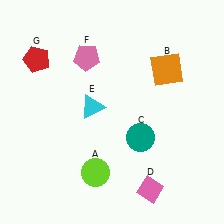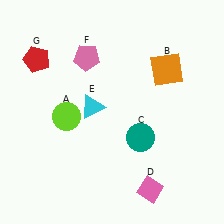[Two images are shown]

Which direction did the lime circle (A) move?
The lime circle (A) moved up.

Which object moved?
The lime circle (A) moved up.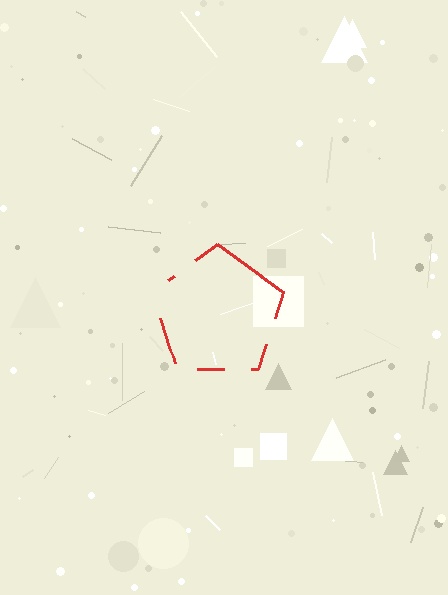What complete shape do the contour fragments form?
The contour fragments form a pentagon.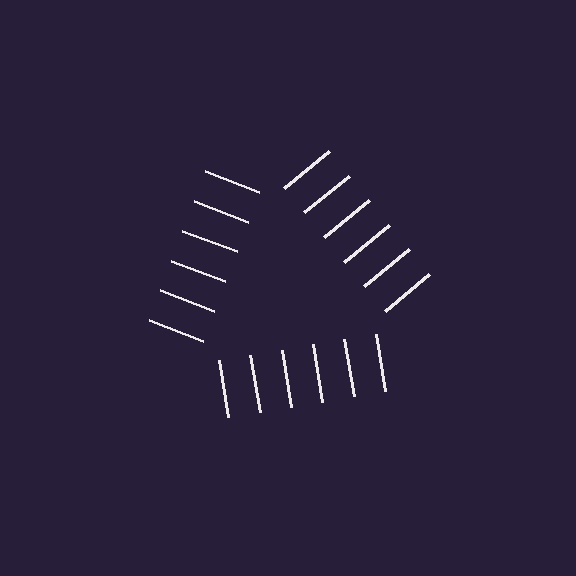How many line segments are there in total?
18 — 6 along each of the 3 edges.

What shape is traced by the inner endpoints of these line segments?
An illusory triangle — the line segments terminate on its edges but no continuous stroke is drawn.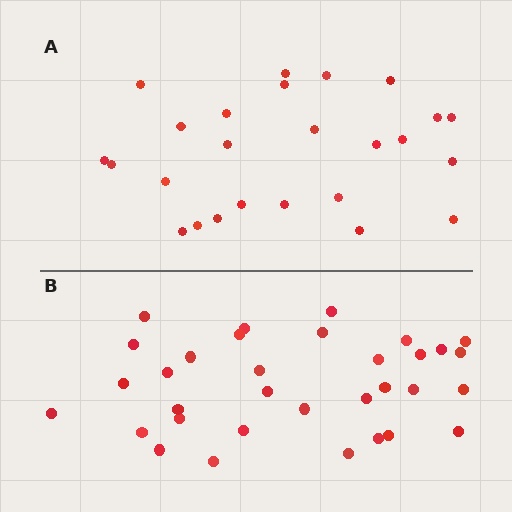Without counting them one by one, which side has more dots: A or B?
Region B (the bottom region) has more dots.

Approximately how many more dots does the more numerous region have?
Region B has roughly 8 or so more dots than region A.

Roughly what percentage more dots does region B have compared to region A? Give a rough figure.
About 30% more.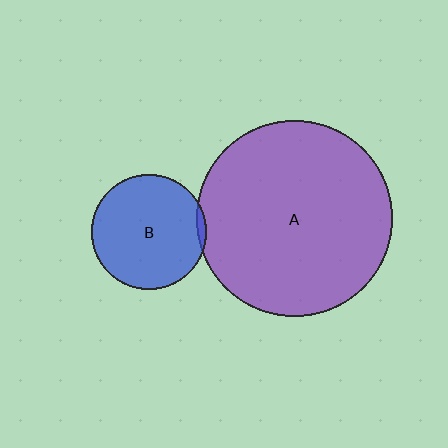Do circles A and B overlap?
Yes.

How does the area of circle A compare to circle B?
Approximately 2.9 times.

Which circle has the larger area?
Circle A (purple).